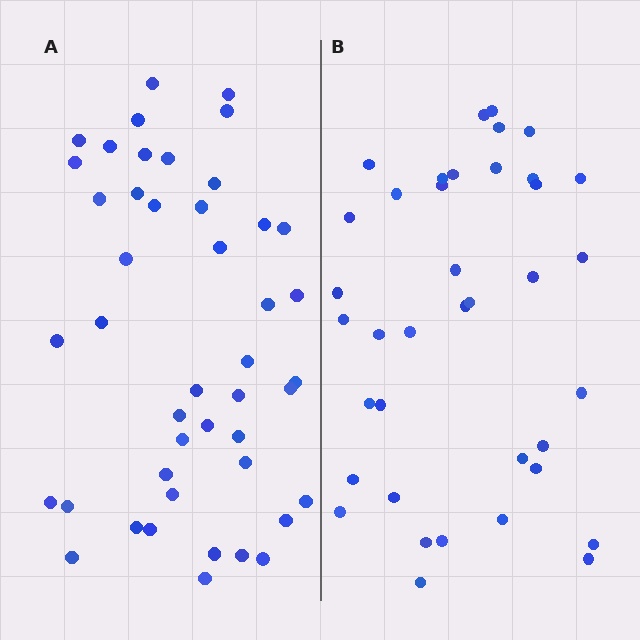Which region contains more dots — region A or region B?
Region A (the left region) has more dots.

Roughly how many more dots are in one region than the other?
Region A has roughly 8 or so more dots than region B.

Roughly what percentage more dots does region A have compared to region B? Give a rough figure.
About 20% more.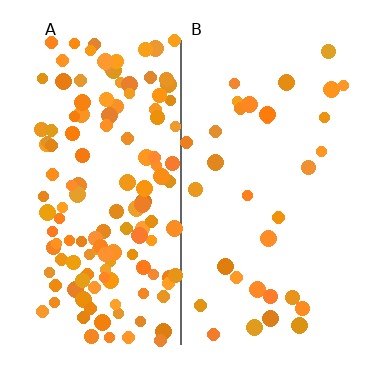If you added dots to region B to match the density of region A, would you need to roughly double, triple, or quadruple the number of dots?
Approximately quadruple.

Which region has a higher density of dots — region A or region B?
A (the left).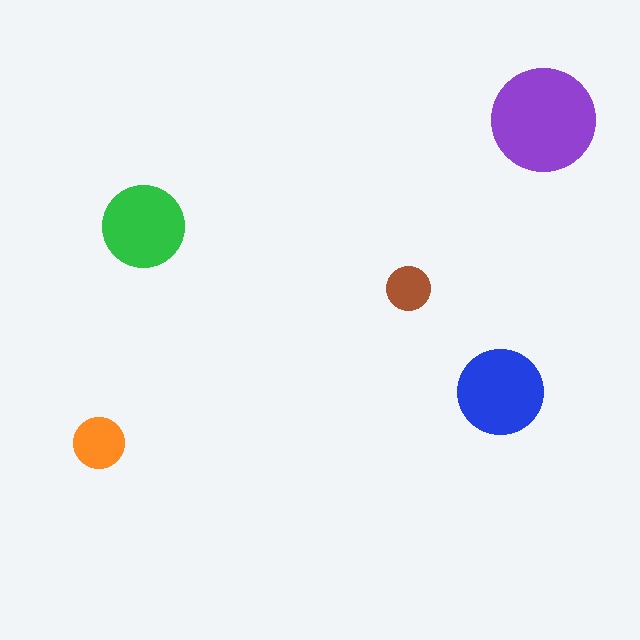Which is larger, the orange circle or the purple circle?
The purple one.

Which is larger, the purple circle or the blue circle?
The purple one.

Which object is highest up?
The purple circle is topmost.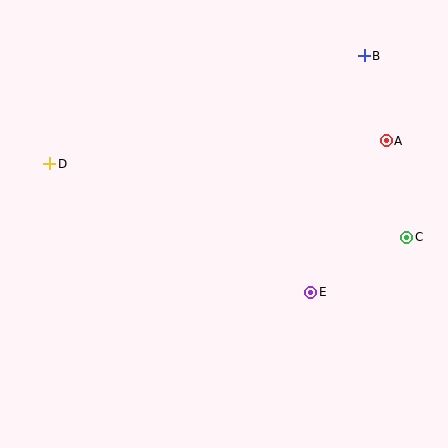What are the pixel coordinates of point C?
Point C is at (407, 237).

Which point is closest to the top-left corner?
Point D is closest to the top-left corner.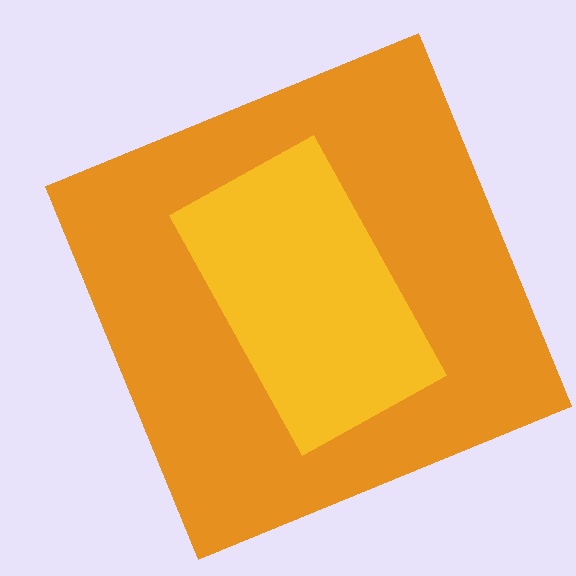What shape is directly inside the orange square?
The yellow rectangle.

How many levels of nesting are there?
2.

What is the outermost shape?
The orange square.